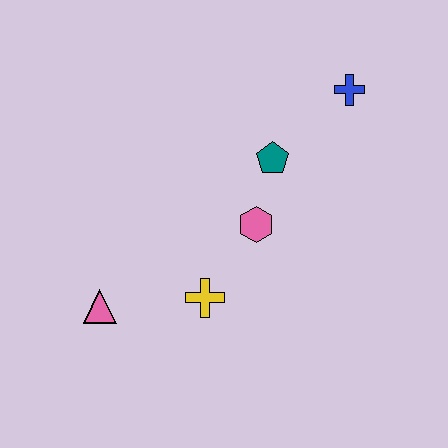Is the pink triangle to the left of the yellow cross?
Yes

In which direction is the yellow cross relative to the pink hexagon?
The yellow cross is below the pink hexagon.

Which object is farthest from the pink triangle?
The blue cross is farthest from the pink triangle.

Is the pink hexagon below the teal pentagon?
Yes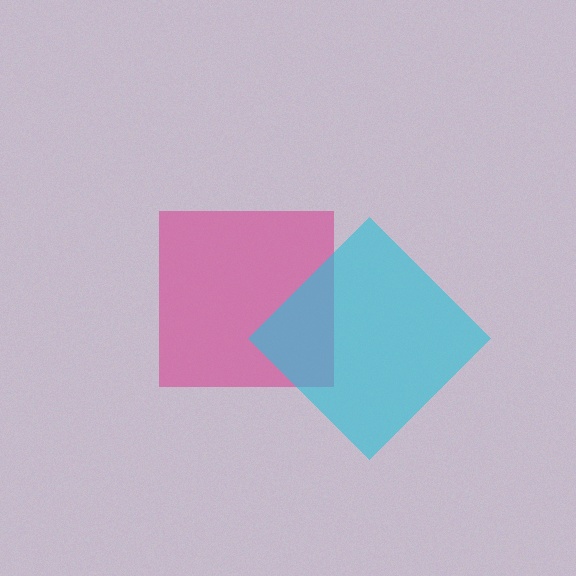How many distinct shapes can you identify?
There are 2 distinct shapes: a magenta square, a cyan diamond.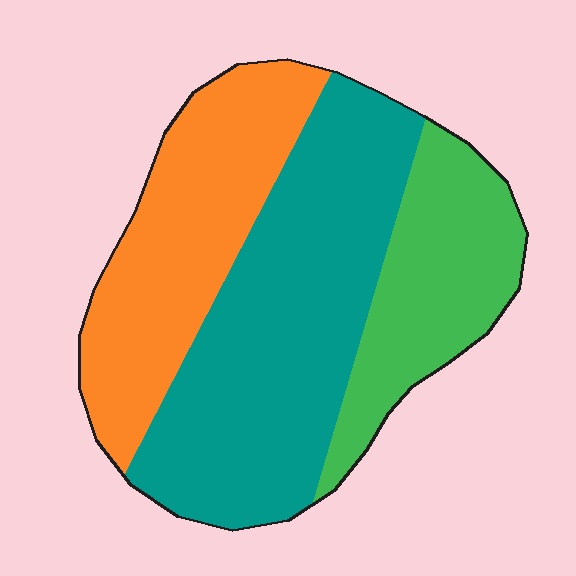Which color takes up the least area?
Green, at roughly 25%.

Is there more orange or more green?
Orange.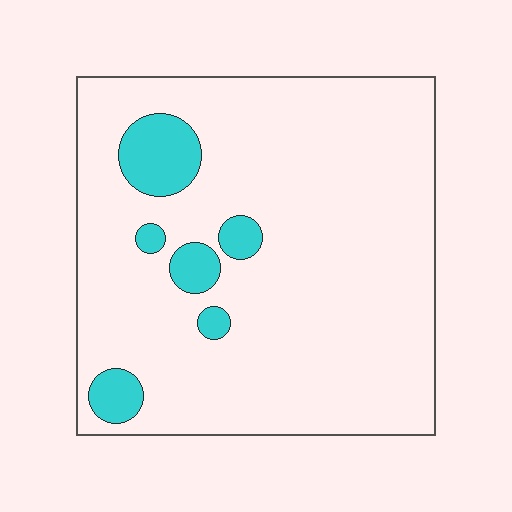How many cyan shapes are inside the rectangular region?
6.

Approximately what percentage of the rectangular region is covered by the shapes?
Approximately 10%.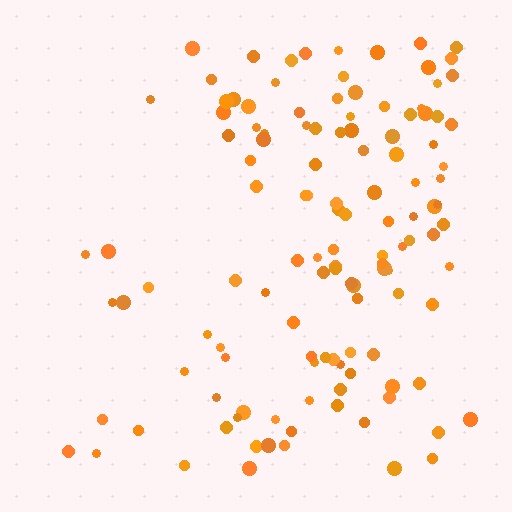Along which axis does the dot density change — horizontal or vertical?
Horizontal.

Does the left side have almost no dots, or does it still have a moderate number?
Still a moderate number, just noticeably fewer than the right.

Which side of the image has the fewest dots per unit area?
The left.